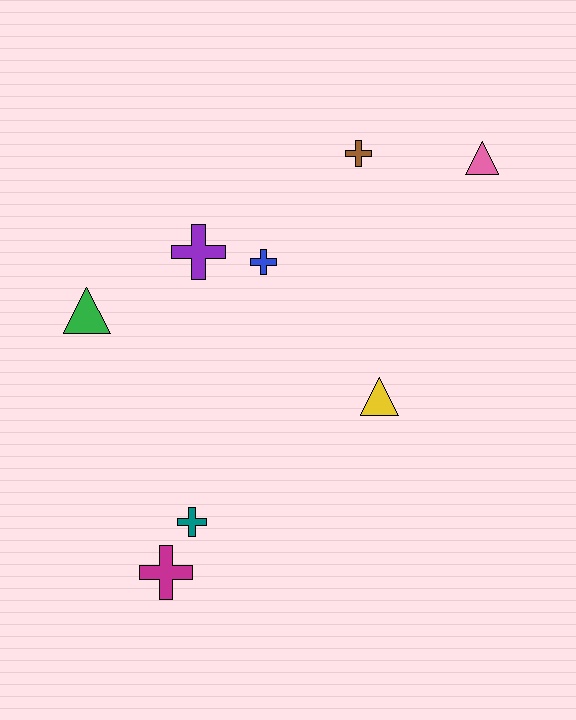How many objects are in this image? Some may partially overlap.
There are 8 objects.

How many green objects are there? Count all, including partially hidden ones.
There is 1 green object.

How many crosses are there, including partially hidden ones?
There are 5 crosses.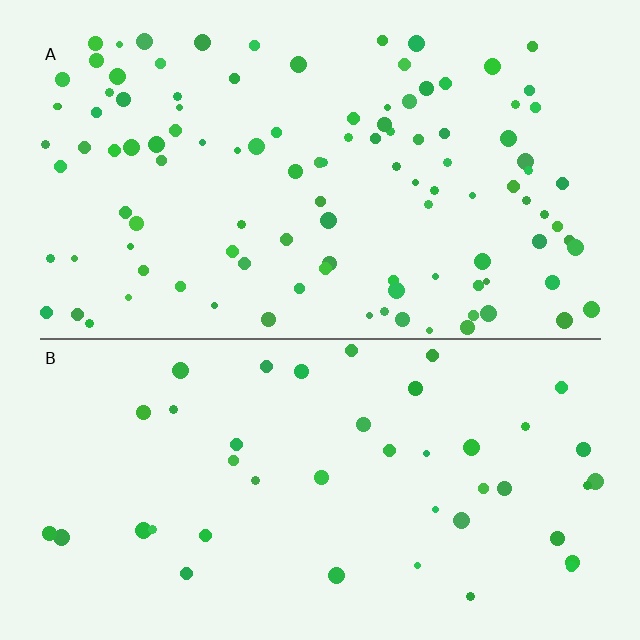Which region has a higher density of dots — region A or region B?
A (the top).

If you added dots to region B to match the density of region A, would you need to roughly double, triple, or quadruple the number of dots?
Approximately triple.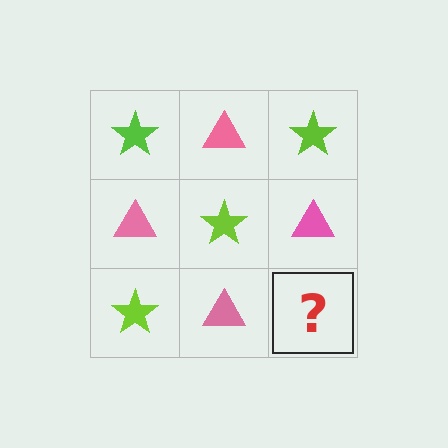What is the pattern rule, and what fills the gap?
The rule is that it alternates lime star and pink triangle in a checkerboard pattern. The gap should be filled with a lime star.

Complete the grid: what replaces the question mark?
The question mark should be replaced with a lime star.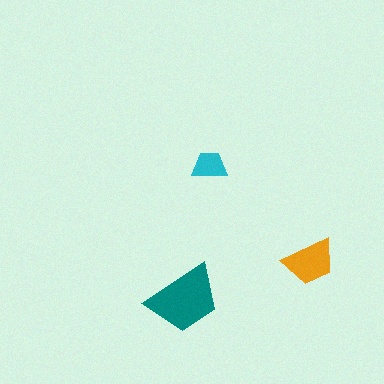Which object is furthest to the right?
The orange trapezoid is rightmost.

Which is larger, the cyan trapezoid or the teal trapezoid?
The teal one.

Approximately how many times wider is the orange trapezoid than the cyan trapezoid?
About 1.5 times wider.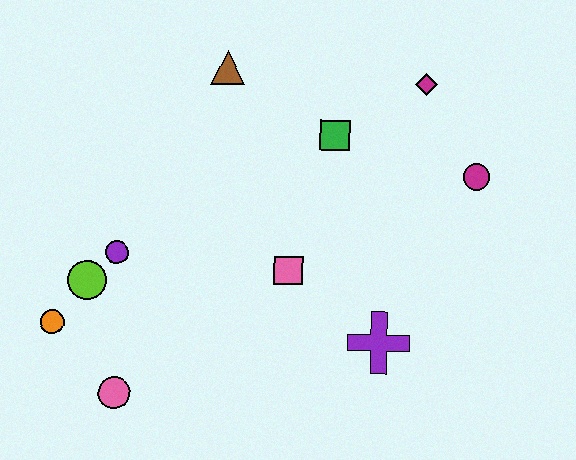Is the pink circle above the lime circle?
No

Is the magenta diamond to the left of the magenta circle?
Yes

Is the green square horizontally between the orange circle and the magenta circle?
Yes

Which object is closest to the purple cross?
The pink square is closest to the purple cross.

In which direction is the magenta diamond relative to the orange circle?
The magenta diamond is to the right of the orange circle.